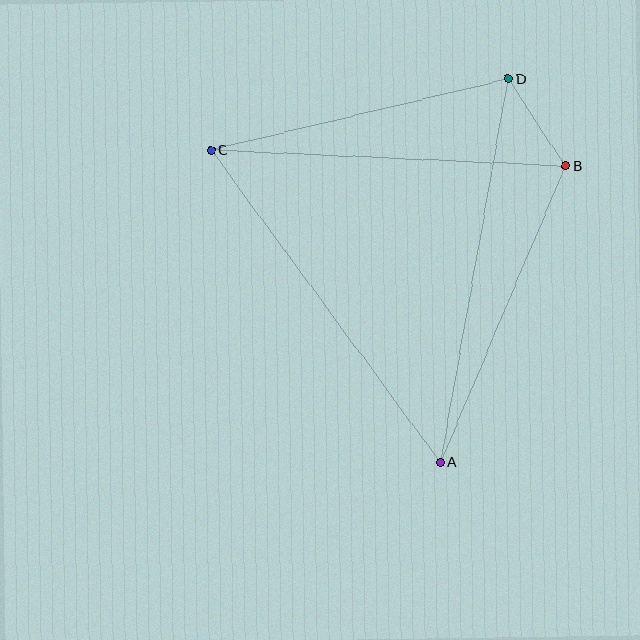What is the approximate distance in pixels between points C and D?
The distance between C and D is approximately 306 pixels.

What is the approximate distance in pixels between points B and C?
The distance between B and C is approximately 355 pixels.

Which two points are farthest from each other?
Points A and D are farthest from each other.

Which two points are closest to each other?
Points B and D are closest to each other.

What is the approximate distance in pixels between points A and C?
The distance between A and C is approximately 387 pixels.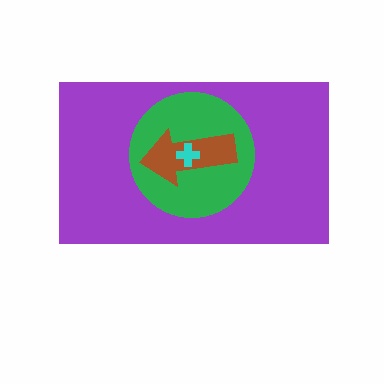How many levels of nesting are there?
4.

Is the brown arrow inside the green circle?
Yes.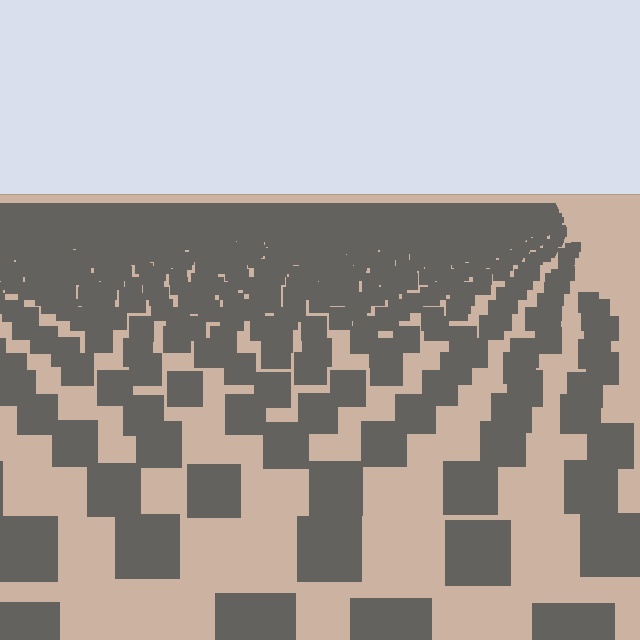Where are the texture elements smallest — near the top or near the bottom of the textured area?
Near the top.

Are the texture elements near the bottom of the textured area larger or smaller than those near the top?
Larger. Near the bottom, elements are closer to the viewer and appear at a bigger on-screen size.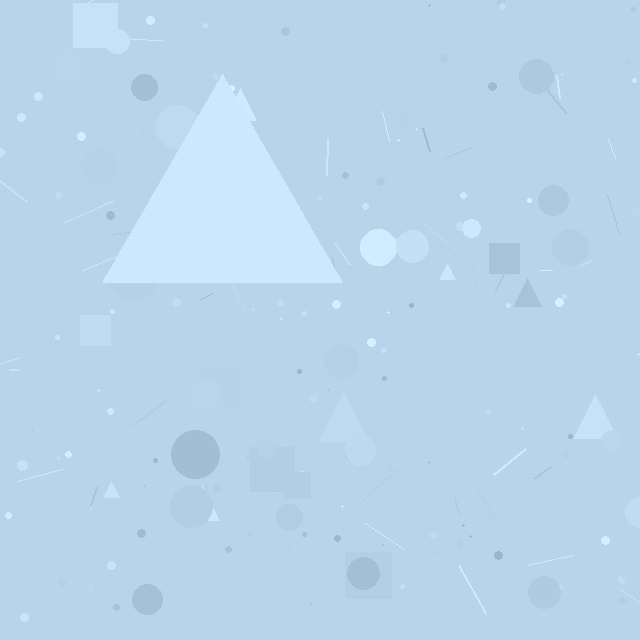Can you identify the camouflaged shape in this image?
The camouflaged shape is a triangle.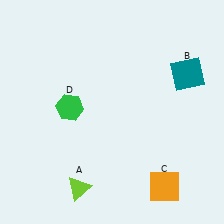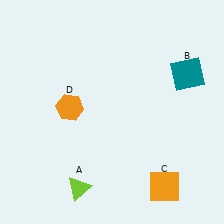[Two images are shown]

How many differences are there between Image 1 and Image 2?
There is 1 difference between the two images.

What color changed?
The hexagon (D) changed from green in Image 1 to orange in Image 2.